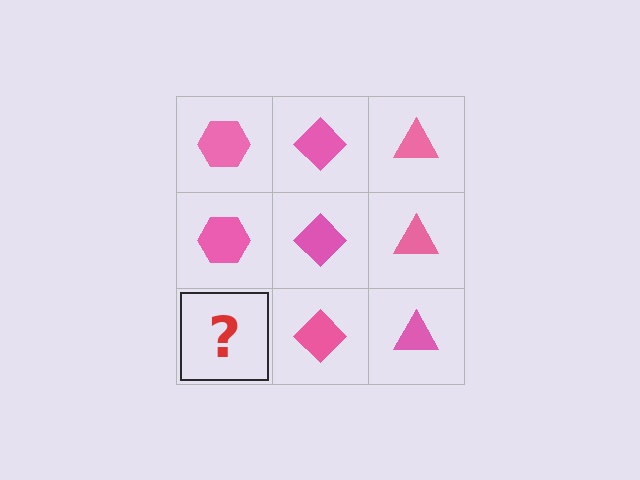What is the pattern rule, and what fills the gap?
The rule is that each column has a consistent shape. The gap should be filled with a pink hexagon.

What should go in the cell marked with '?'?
The missing cell should contain a pink hexagon.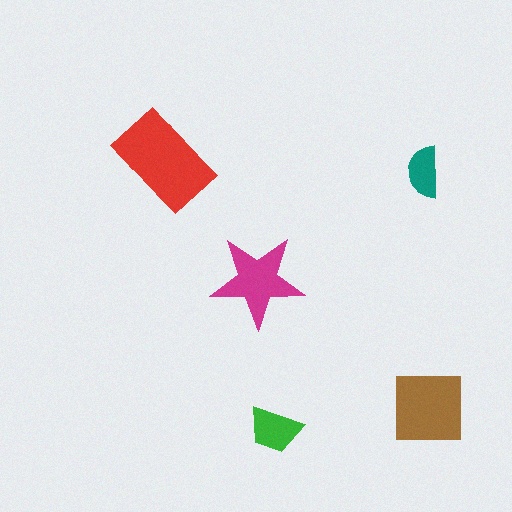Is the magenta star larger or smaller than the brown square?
Smaller.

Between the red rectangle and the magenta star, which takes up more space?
The red rectangle.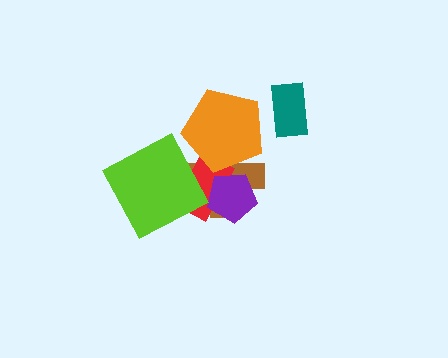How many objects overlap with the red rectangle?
4 objects overlap with the red rectangle.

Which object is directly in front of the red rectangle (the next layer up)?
The orange pentagon is directly in front of the red rectangle.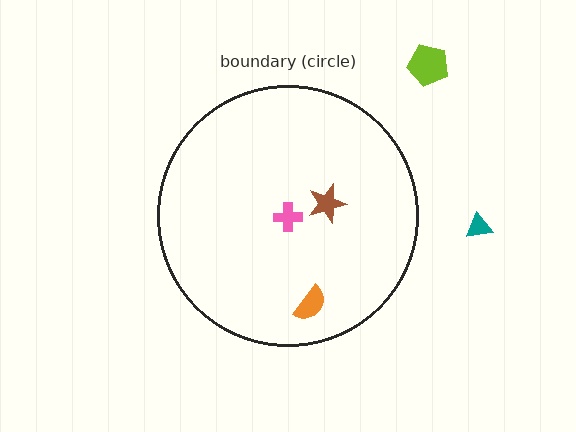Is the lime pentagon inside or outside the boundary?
Outside.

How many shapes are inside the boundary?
3 inside, 2 outside.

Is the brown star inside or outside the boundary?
Inside.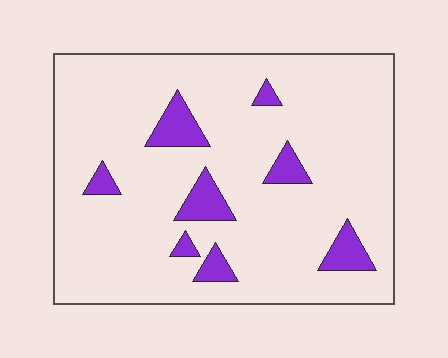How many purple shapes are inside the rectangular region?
8.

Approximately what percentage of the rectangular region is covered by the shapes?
Approximately 10%.